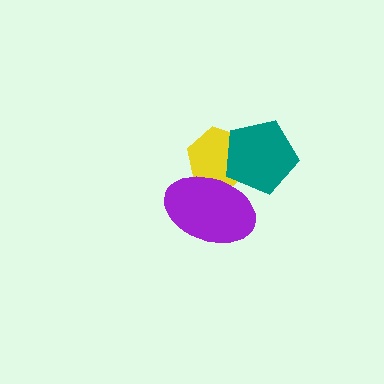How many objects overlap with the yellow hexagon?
2 objects overlap with the yellow hexagon.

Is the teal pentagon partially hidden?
No, no other shape covers it.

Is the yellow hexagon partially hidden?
Yes, it is partially covered by another shape.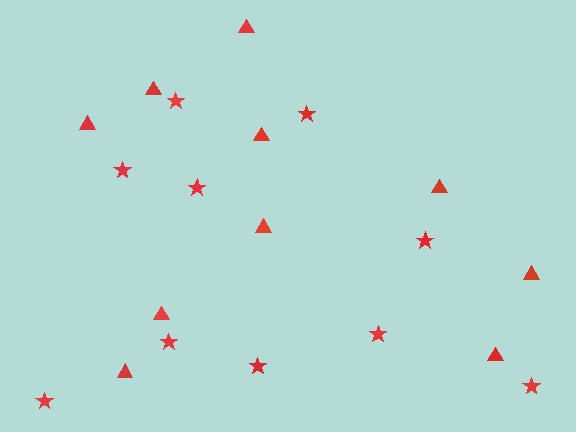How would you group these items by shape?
There are 2 groups: one group of triangles (10) and one group of stars (10).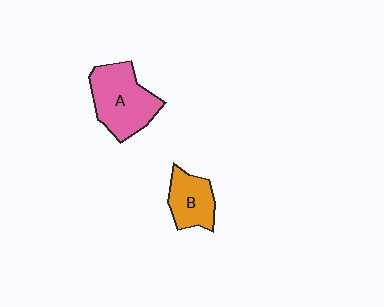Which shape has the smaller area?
Shape B (orange).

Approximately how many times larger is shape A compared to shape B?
Approximately 1.6 times.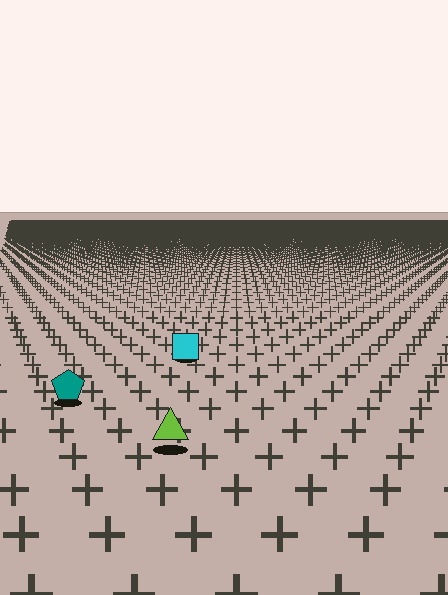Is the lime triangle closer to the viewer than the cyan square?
Yes. The lime triangle is closer — you can tell from the texture gradient: the ground texture is coarser near it.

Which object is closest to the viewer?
The lime triangle is closest. The texture marks near it are larger and more spread out.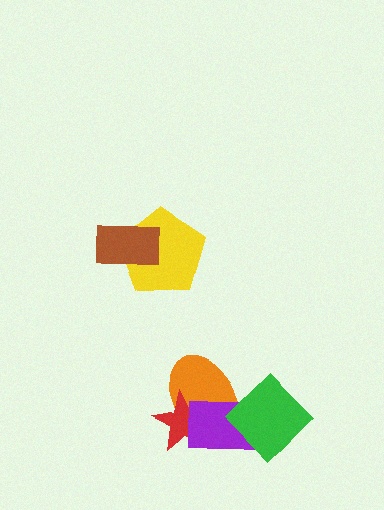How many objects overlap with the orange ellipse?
3 objects overlap with the orange ellipse.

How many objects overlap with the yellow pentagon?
1 object overlaps with the yellow pentagon.